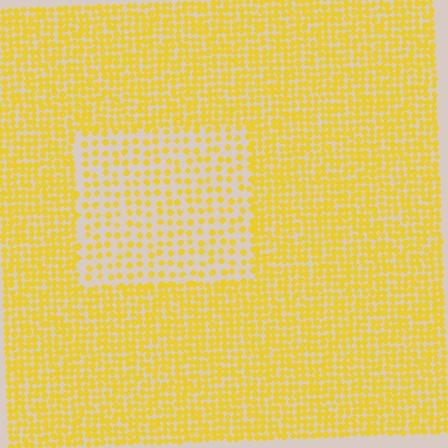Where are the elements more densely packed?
The elements are more densely packed outside the rectangle boundary.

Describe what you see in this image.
The image contains small yellow elements arranged at two different densities. A rectangle-shaped region is visible where the elements are less densely packed than the surrounding area.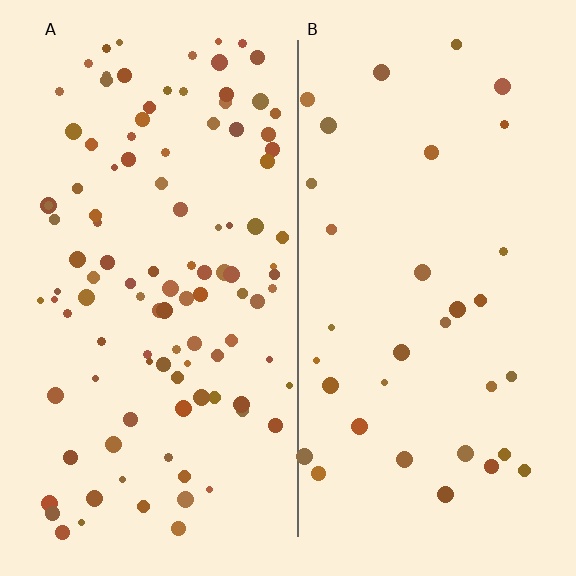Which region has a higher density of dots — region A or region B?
A (the left).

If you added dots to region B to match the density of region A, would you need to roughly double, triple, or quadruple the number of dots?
Approximately triple.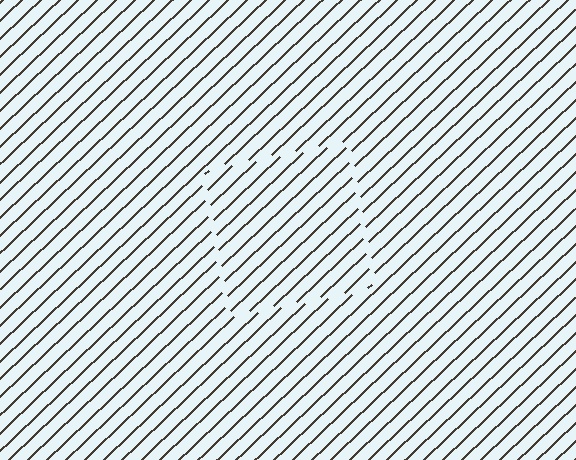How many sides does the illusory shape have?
4 sides — the line-ends trace a square.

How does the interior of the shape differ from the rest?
The interior of the shape contains the same grating, shifted by half a period — the contour is defined by the phase discontinuity where line-ends from the inner and outer gratings abut.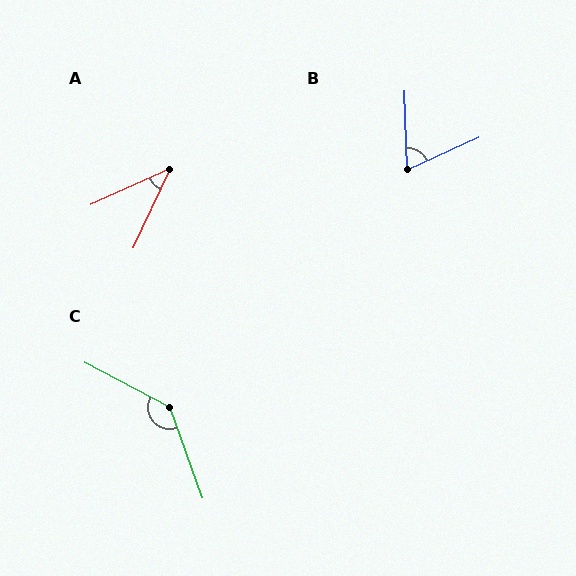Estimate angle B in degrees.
Approximately 67 degrees.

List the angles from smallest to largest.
A (40°), B (67°), C (137°).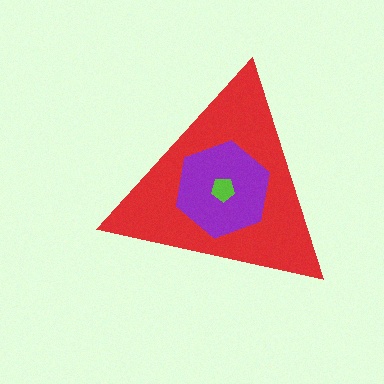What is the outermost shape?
The red triangle.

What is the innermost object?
The lime pentagon.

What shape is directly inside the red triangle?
The purple hexagon.